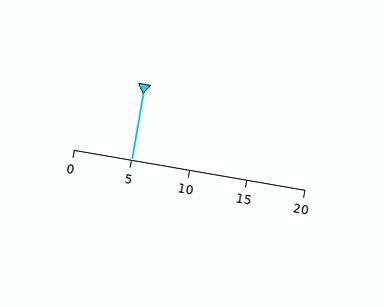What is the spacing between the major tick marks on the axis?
The major ticks are spaced 5 apart.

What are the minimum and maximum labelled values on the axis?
The axis runs from 0 to 20.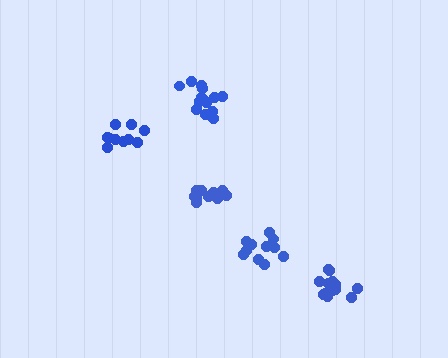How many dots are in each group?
Group 1: 11 dots, Group 2: 10 dots, Group 3: 15 dots, Group 4: 13 dots, Group 5: 14 dots (63 total).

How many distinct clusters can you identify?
There are 5 distinct clusters.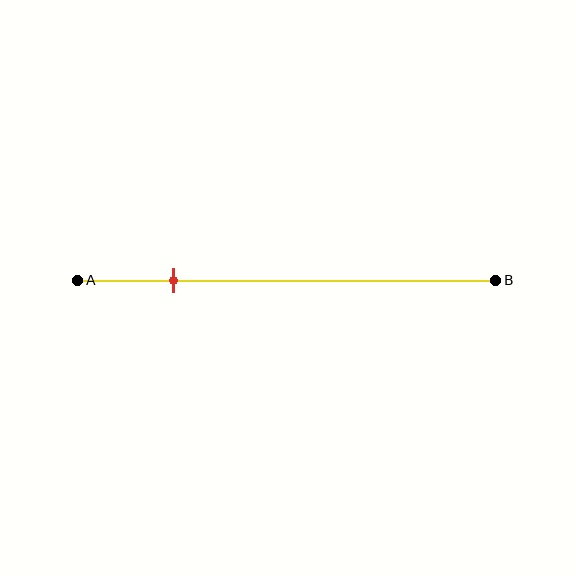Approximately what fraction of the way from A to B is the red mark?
The red mark is approximately 25% of the way from A to B.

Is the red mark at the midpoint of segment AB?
No, the mark is at about 25% from A, not at the 50% midpoint.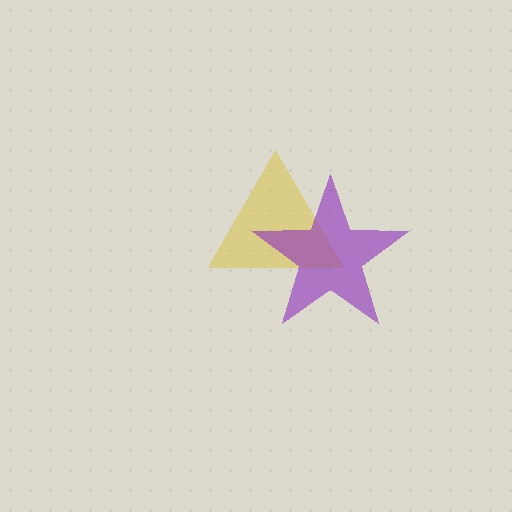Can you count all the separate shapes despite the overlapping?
Yes, there are 2 separate shapes.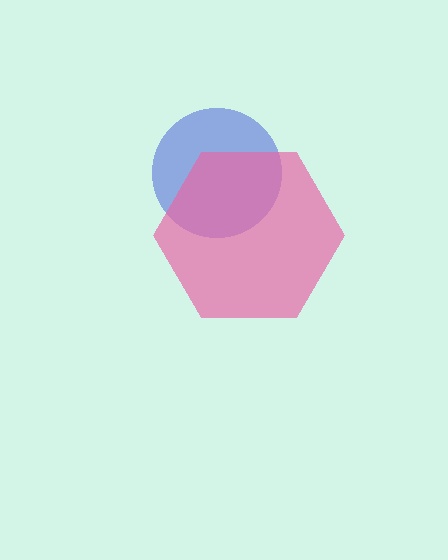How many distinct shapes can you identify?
There are 2 distinct shapes: a blue circle, a pink hexagon.